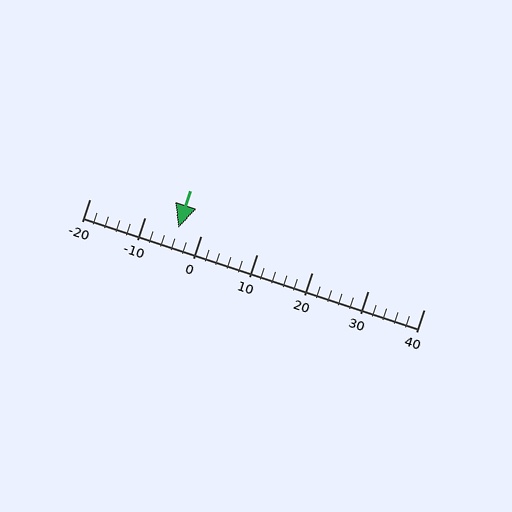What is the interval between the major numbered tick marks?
The major tick marks are spaced 10 units apart.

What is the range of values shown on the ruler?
The ruler shows values from -20 to 40.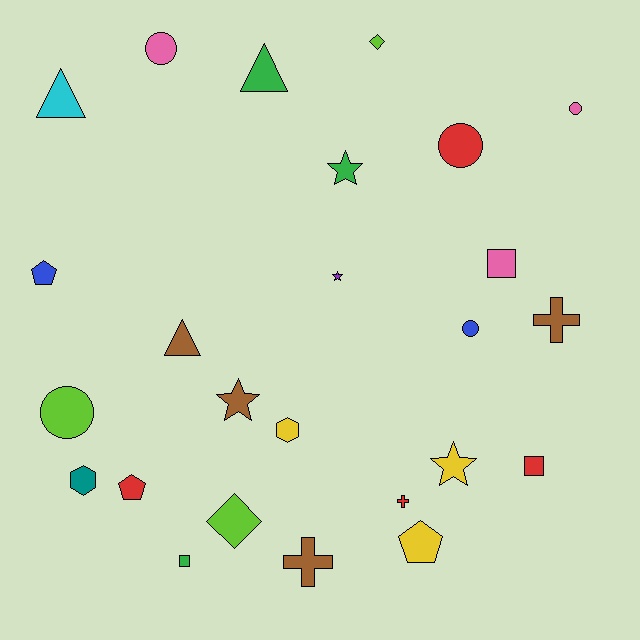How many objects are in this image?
There are 25 objects.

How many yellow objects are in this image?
There are 3 yellow objects.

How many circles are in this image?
There are 5 circles.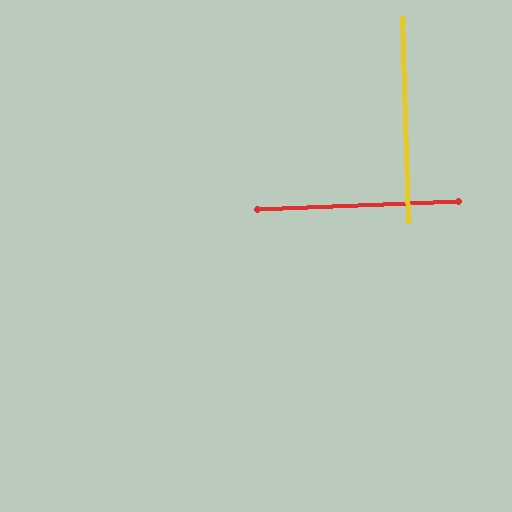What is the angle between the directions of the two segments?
Approximately 90 degrees.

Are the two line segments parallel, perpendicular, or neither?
Perpendicular — they meet at approximately 90°.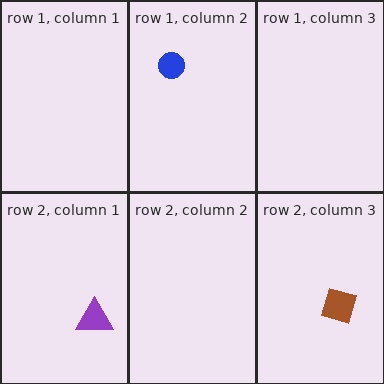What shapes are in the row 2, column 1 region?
The purple triangle.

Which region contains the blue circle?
The row 1, column 2 region.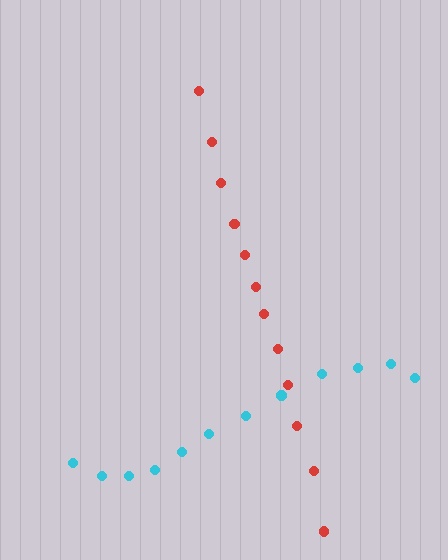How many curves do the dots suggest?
There are 2 distinct paths.